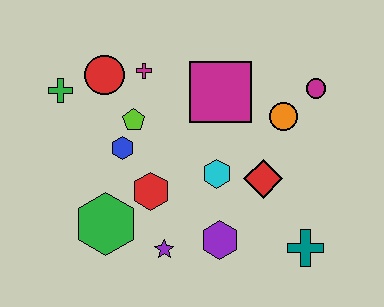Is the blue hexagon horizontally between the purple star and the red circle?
Yes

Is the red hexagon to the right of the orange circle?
No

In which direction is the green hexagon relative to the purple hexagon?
The green hexagon is to the left of the purple hexagon.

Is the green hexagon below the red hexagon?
Yes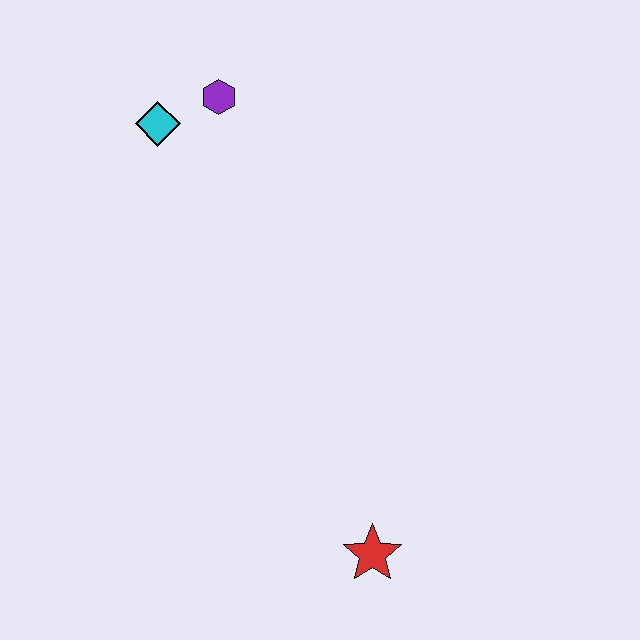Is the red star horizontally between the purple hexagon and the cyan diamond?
No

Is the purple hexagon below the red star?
No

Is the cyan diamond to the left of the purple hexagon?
Yes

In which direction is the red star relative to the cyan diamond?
The red star is below the cyan diamond.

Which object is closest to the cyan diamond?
The purple hexagon is closest to the cyan diamond.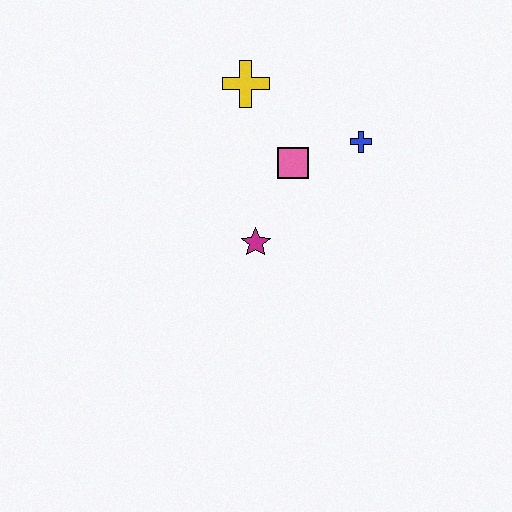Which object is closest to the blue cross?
The pink square is closest to the blue cross.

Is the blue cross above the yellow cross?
No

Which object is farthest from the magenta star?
The yellow cross is farthest from the magenta star.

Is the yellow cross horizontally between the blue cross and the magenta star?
No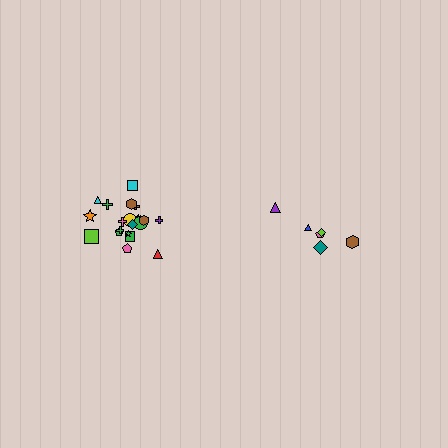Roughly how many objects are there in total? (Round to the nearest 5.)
Roughly 30 objects in total.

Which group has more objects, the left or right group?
The left group.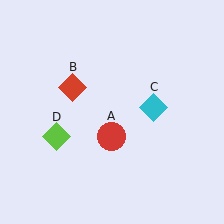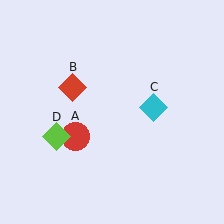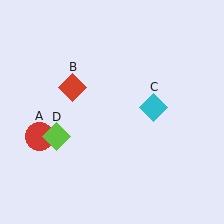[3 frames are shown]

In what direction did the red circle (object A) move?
The red circle (object A) moved left.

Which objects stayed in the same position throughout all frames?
Red diamond (object B) and cyan diamond (object C) and lime diamond (object D) remained stationary.